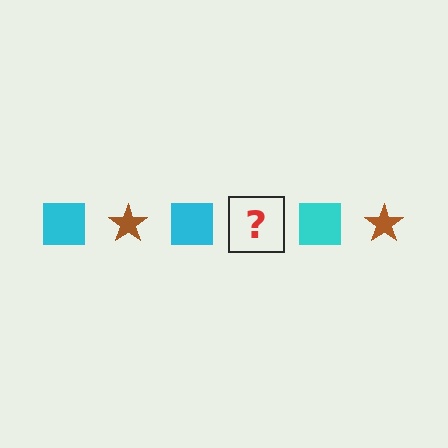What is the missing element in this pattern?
The missing element is a brown star.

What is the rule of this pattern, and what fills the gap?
The rule is that the pattern alternates between cyan square and brown star. The gap should be filled with a brown star.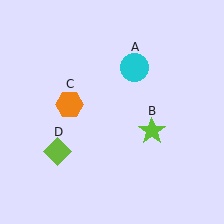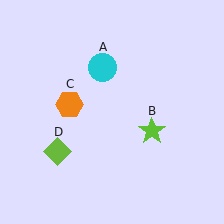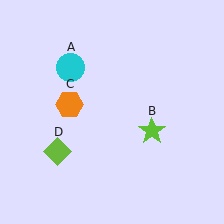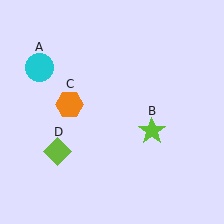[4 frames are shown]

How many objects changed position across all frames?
1 object changed position: cyan circle (object A).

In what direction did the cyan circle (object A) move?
The cyan circle (object A) moved left.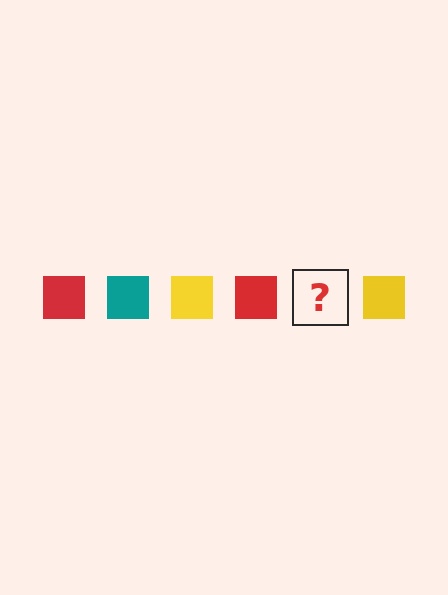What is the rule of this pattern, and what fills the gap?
The rule is that the pattern cycles through red, teal, yellow squares. The gap should be filled with a teal square.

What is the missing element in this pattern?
The missing element is a teal square.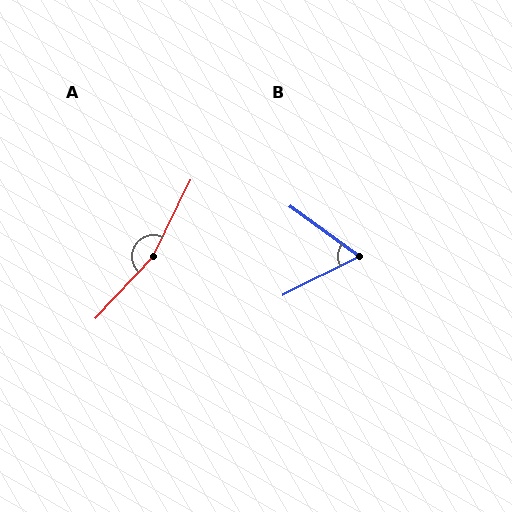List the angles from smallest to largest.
B (62°), A (163°).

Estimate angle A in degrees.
Approximately 163 degrees.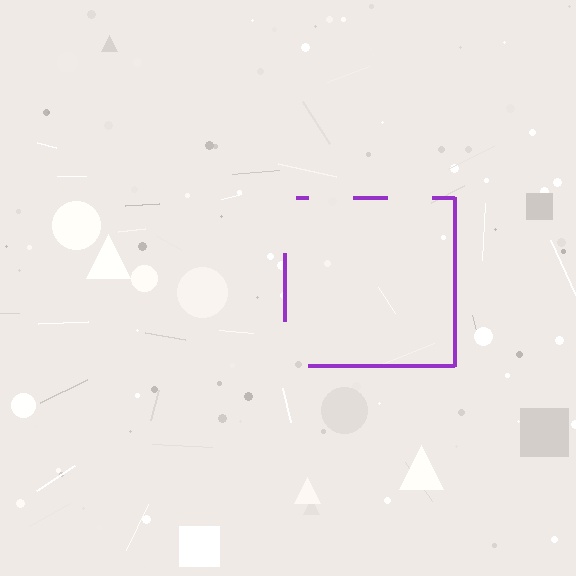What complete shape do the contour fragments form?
The contour fragments form a square.